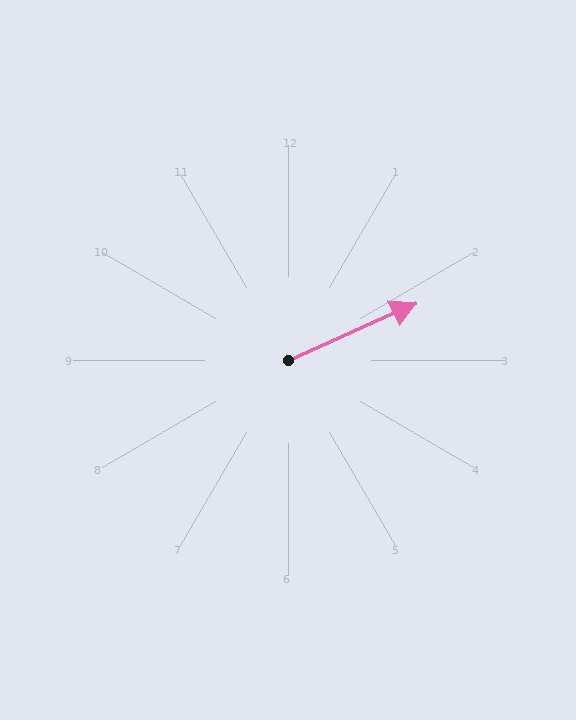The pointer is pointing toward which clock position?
Roughly 2 o'clock.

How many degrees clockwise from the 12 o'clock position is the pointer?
Approximately 66 degrees.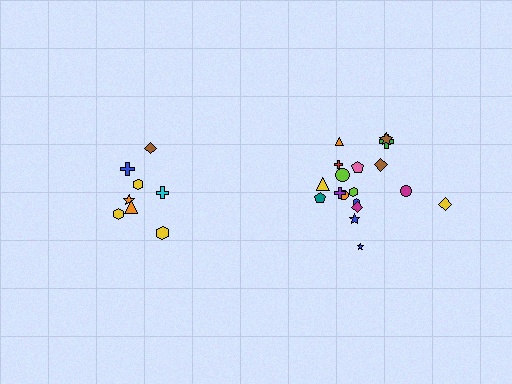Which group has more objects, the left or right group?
The right group.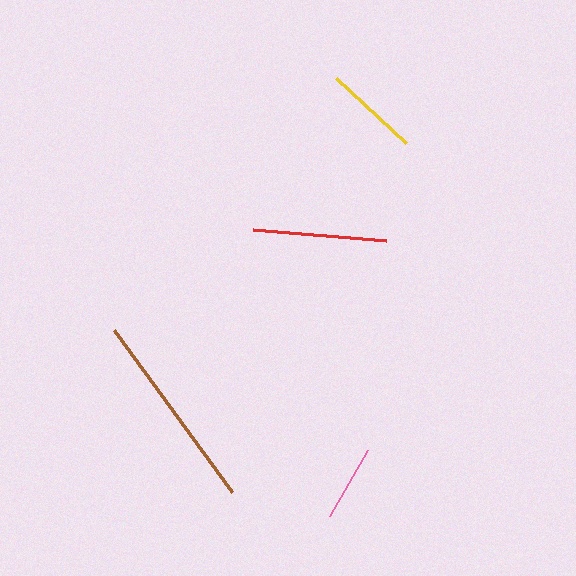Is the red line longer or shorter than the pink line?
The red line is longer than the pink line.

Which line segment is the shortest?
The pink line is the shortest at approximately 76 pixels.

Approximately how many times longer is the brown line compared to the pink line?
The brown line is approximately 2.6 times the length of the pink line.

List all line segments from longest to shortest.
From longest to shortest: brown, red, yellow, pink.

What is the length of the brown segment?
The brown segment is approximately 201 pixels long.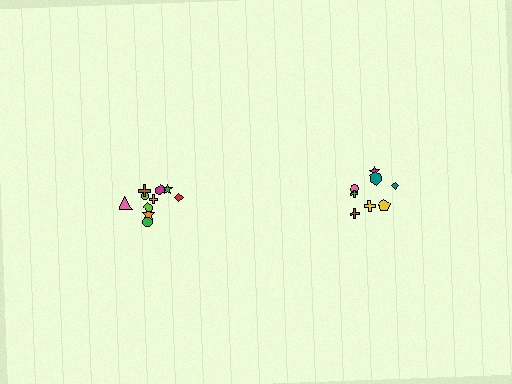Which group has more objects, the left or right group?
The left group.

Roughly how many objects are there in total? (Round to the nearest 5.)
Roughly 20 objects in total.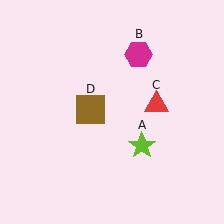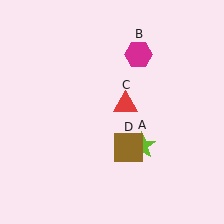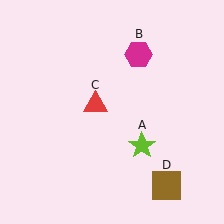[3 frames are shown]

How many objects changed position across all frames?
2 objects changed position: red triangle (object C), brown square (object D).